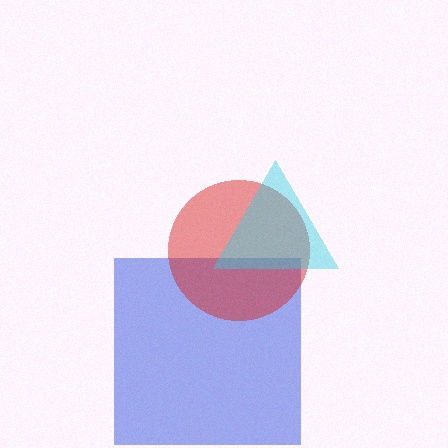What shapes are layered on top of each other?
The layered shapes are: a blue square, a red circle, a cyan triangle.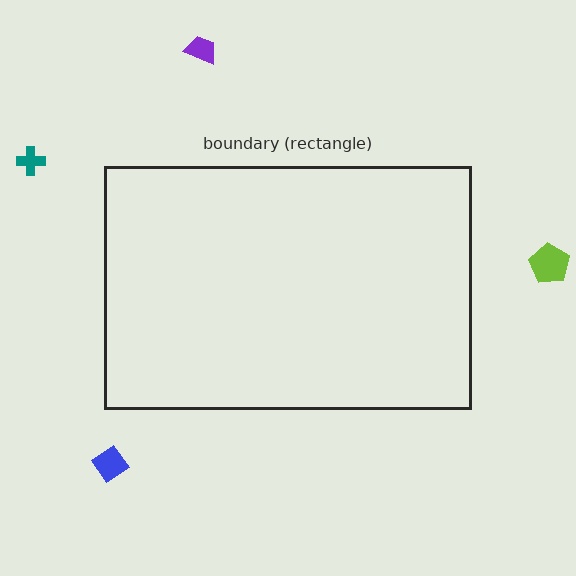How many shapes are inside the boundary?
0 inside, 4 outside.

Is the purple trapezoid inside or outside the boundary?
Outside.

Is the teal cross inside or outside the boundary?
Outside.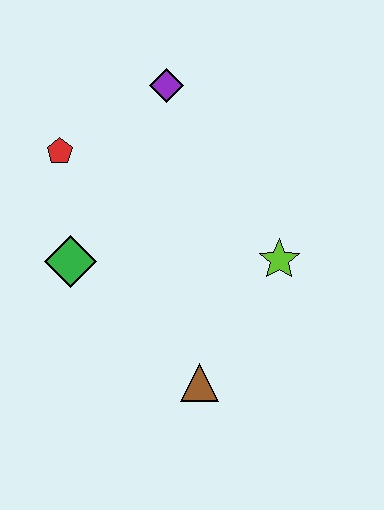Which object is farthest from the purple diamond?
The brown triangle is farthest from the purple diamond.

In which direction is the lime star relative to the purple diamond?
The lime star is below the purple diamond.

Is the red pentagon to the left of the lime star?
Yes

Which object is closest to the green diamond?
The red pentagon is closest to the green diamond.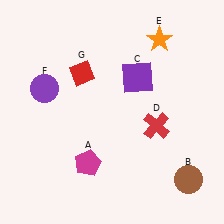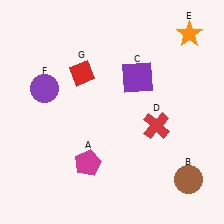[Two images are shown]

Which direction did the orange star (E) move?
The orange star (E) moved right.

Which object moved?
The orange star (E) moved right.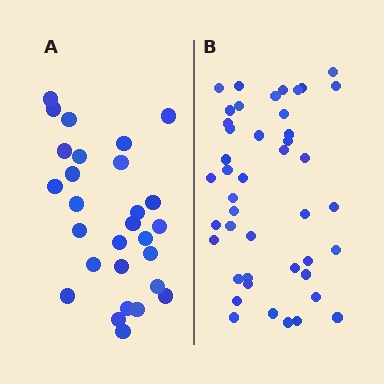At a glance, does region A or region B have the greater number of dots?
Region B (the right region) has more dots.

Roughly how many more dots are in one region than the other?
Region B has approximately 15 more dots than region A.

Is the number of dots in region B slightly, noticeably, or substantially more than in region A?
Region B has substantially more. The ratio is roughly 1.6 to 1.